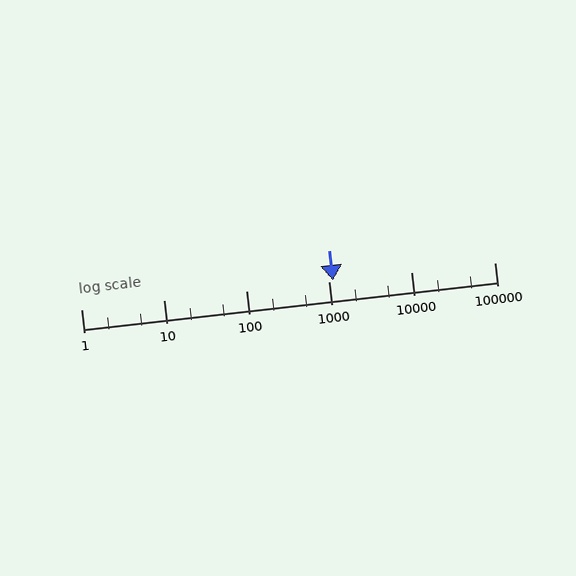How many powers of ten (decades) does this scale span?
The scale spans 5 decades, from 1 to 100000.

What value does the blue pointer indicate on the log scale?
The pointer indicates approximately 1100.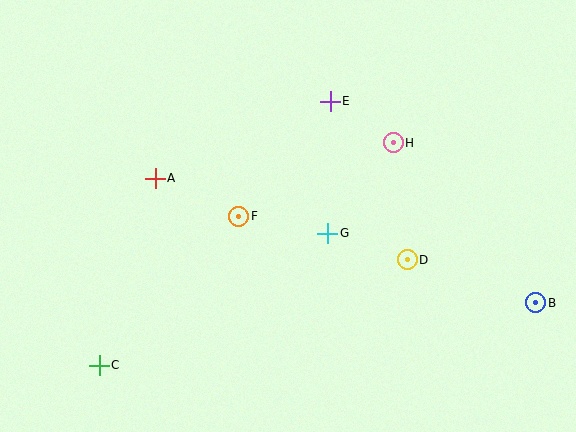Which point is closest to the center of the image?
Point G at (328, 233) is closest to the center.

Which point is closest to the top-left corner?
Point A is closest to the top-left corner.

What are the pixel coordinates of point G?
Point G is at (328, 233).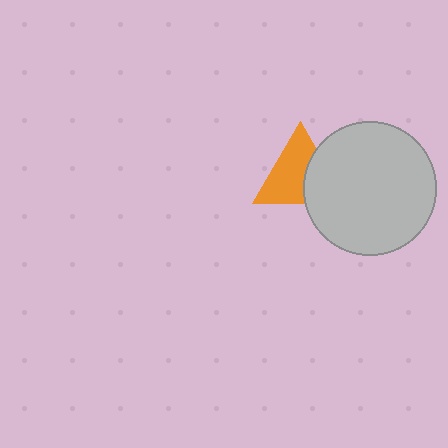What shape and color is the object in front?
The object in front is a light gray circle.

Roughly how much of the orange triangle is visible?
About half of it is visible (roughly 64%).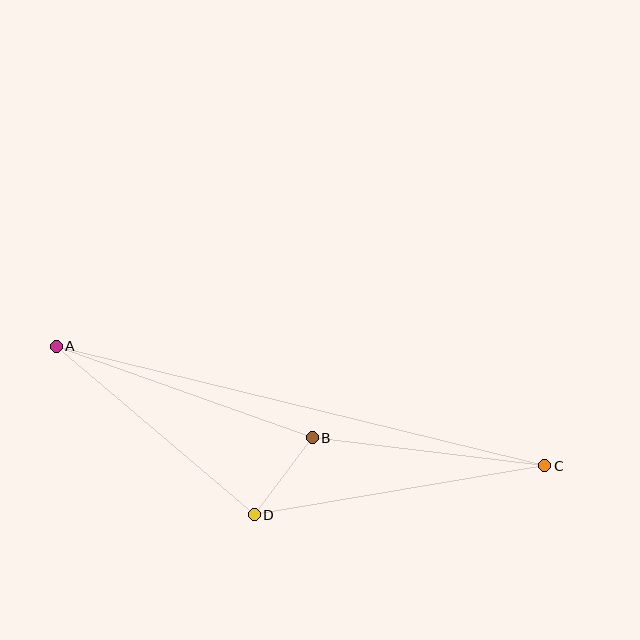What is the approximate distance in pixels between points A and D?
The distance between A and D is approximately 260 pixels.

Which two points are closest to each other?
Points B and D are closest to each other.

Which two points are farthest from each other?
Points A and C are farthest from each other.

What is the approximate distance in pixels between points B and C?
The distance between B and C is approximately 234 pixels.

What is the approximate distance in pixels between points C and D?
The distance between C and D is approximately 294 pixels.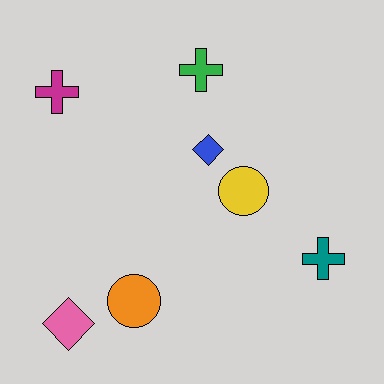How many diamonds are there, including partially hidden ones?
There are 2 diamonds.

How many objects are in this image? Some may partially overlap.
There are 7 objects.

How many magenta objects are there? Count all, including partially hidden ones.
There is 1 magenta object.